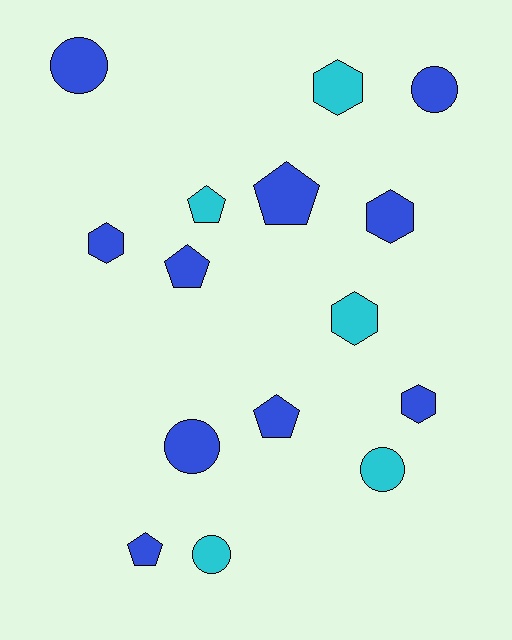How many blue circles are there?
There are 3 blue circles.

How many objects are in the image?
There are 15 objects.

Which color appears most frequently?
Blue, with 10 objects.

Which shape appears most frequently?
Hexagon, with 5 objects.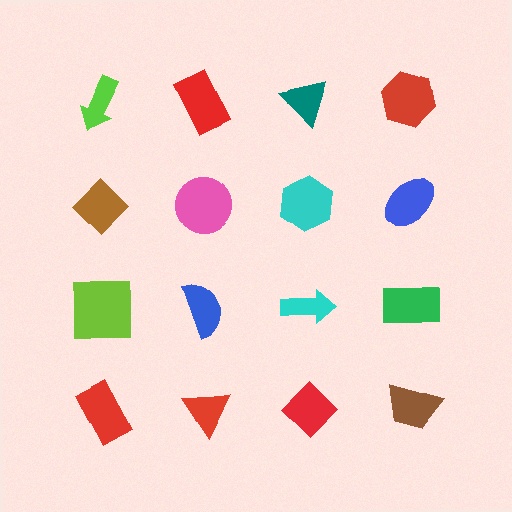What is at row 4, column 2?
A red triangle.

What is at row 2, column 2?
A pink circle.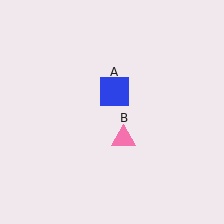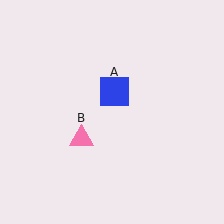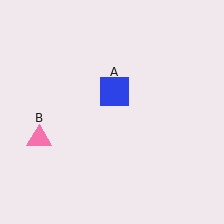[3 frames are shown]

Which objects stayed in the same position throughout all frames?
Blue square (object A) remained stationary.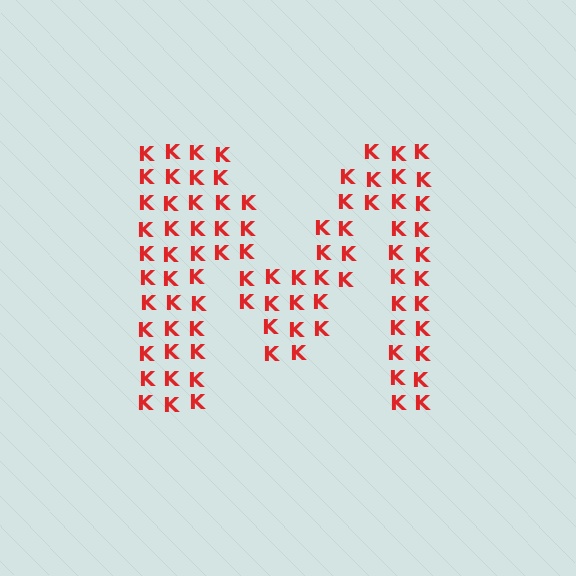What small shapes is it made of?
It is made of small letter K's.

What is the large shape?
The large shape is the letter M.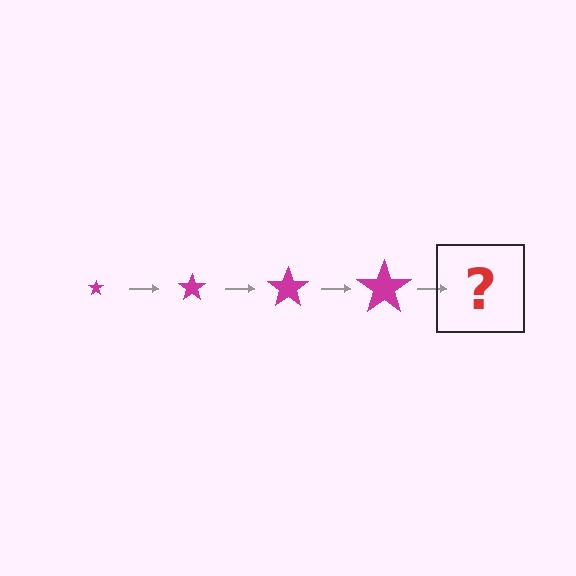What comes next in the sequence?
The next element should be a magenta star, larger than the previous one.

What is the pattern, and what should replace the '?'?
The pattern is that the star gets progressively larger each step. The '?' should be a magenta star, larger than the previous one.